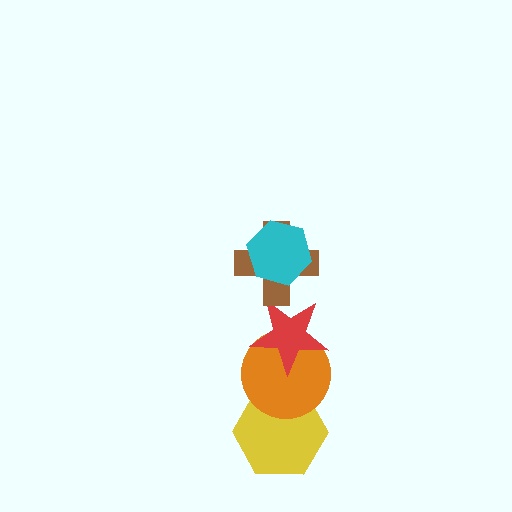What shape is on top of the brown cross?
The cyan hexagon is on top of the brown cross.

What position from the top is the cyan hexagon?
The cyan hexagon is 1st from the top.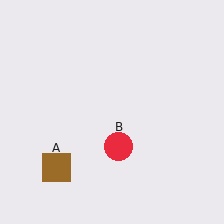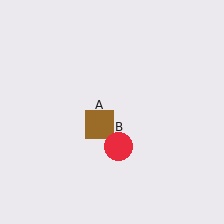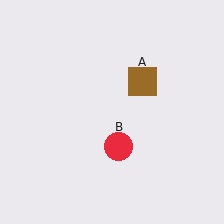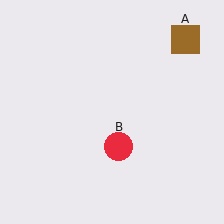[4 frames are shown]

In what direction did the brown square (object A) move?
The brown square (object A) moved up and to the right.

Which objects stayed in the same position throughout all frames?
Red circle (object B) remained stationary.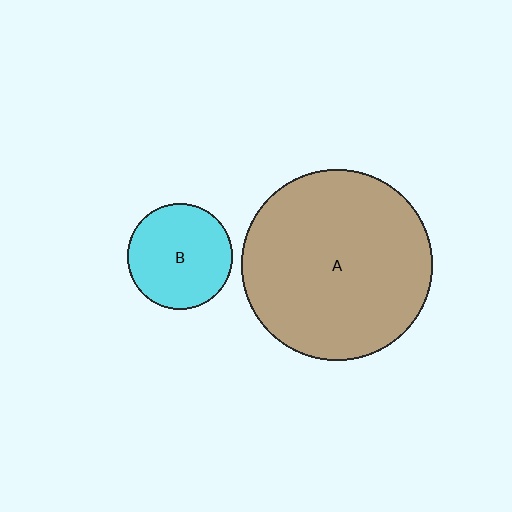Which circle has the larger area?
Circle A (brown).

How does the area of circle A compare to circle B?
Approximately 3.3 times.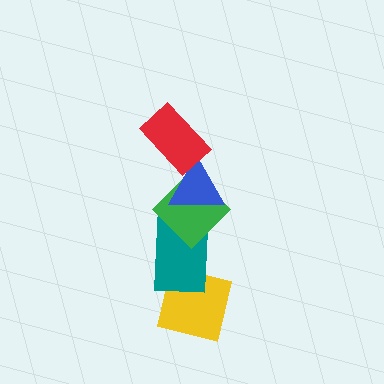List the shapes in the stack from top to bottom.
From top to bottom: the red rectangle, the blue triangle, the green diamond, the teal rectangle, the yellow square.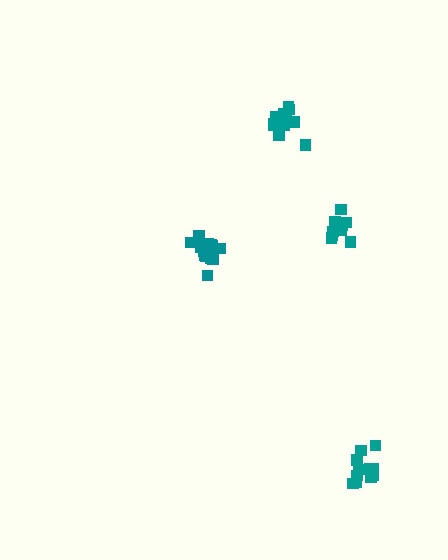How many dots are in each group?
Group 1: 13 dots, Group 2: 15 dots, Group 3: 12 dots, Group 4: 10 dots (50 total).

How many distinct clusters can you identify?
There are 4 distinct clusters.